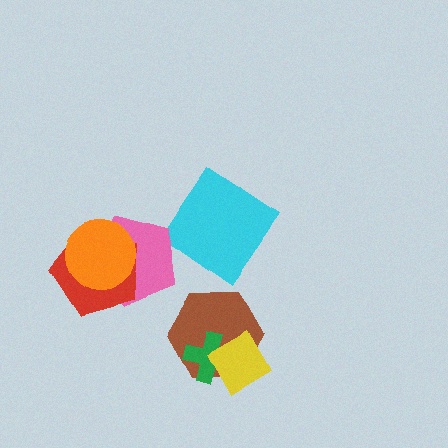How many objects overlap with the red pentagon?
2 objects overlap with the red pentagon.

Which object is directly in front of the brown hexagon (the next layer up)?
The green cross is directly in front of the brown hexagon.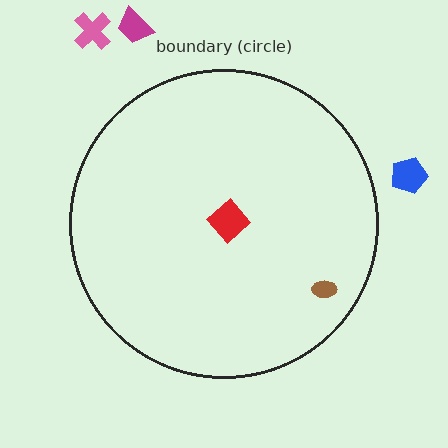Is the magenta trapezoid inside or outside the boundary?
Outside.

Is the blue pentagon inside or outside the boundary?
Outside.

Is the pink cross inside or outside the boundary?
Outside.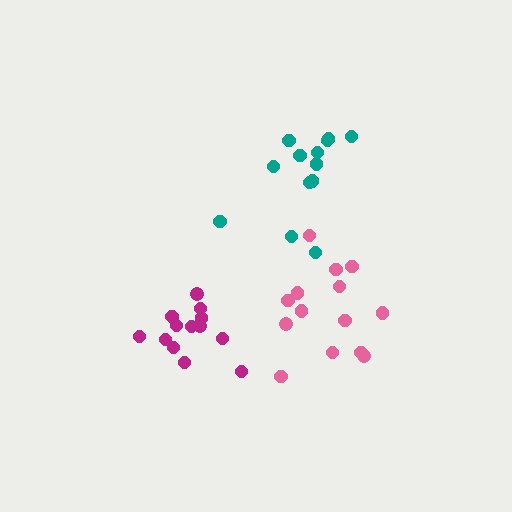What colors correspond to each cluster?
The clusters are colored: teal, magenta, pink.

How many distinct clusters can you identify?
There are 3 distinct clusters.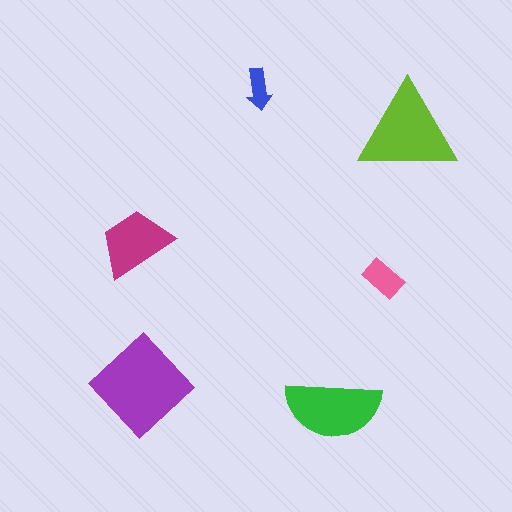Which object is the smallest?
The blue arrow.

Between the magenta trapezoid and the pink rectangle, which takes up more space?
The magenta trapezoid.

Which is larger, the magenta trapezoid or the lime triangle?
The lime triangle.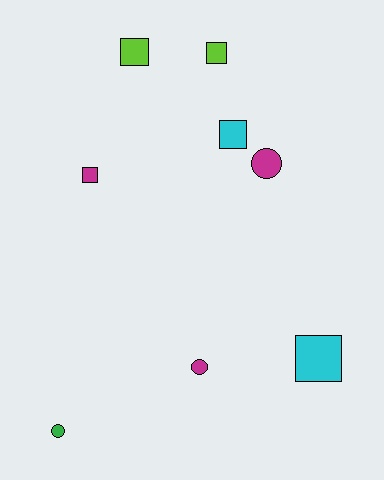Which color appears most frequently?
Magenta, with 3 objects.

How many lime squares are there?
There are 2 lime squares.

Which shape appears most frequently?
Square, with 5 objects.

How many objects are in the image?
There are 8 objects.